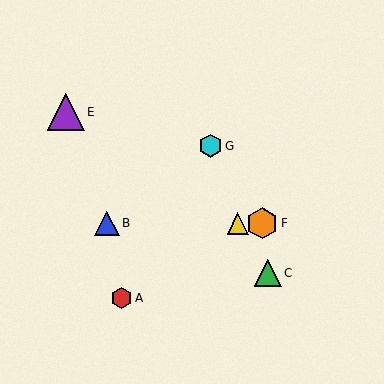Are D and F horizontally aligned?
Yes, both are at y≈223.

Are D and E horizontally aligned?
No, D is at y≈223 and E is at y≈112.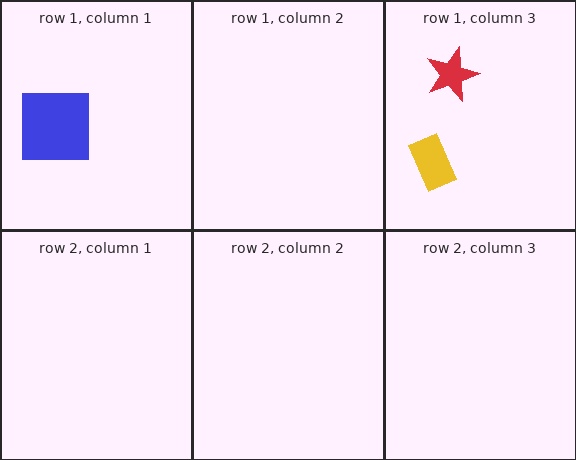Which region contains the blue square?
The row 1, column 1 region.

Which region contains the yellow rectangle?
The row 1, column 3 region.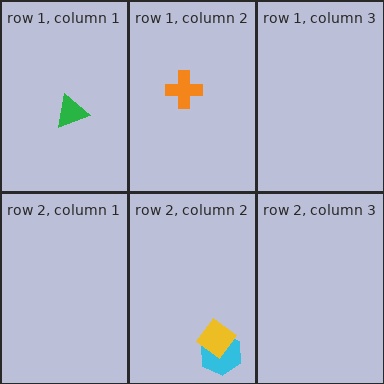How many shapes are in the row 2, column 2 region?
2.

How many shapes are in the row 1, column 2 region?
1.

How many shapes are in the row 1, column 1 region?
1.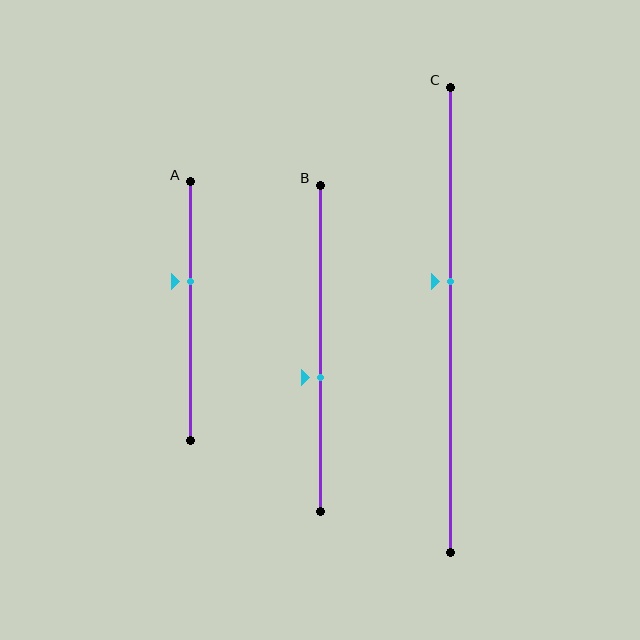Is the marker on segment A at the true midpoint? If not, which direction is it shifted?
No, the marker on segment A is shifted upward by about 12% of the segment length.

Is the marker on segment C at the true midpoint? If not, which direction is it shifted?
No, the marker on segment C is shifted upward by about 8% of the segment length.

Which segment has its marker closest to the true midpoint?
Segment C has its marker closest to the true midpoint.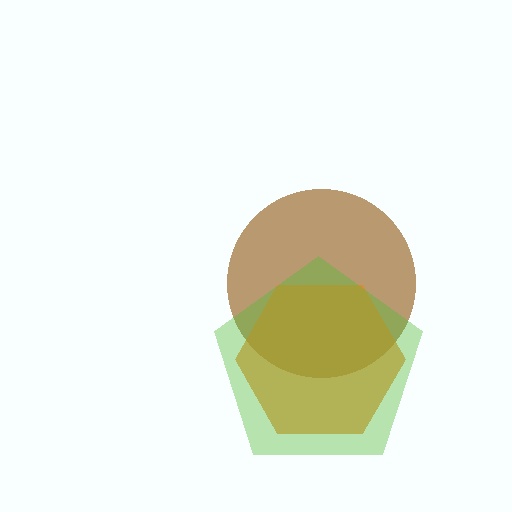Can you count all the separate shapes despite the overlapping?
Yes, there are 3 separate shapes.